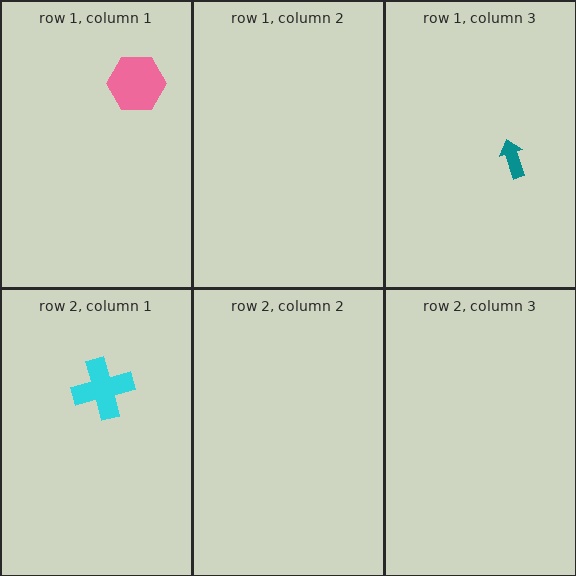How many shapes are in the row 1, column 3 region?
1.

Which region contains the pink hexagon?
The row 1, column 1 region.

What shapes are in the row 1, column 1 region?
The pink hexagon.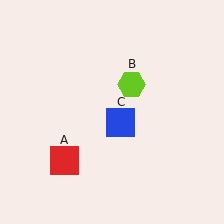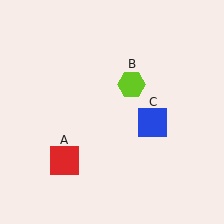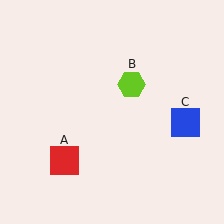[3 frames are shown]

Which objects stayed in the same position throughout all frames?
Red square (object A) and lime hexagon (object B) remained stationary.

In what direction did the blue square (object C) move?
The blue square (object C) moved right.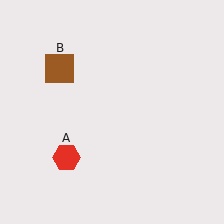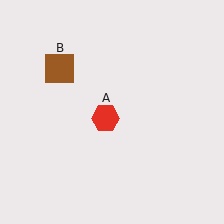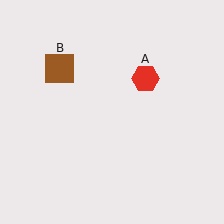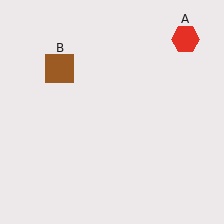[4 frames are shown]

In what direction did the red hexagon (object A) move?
The red hexagon (object A) moved up and to the right.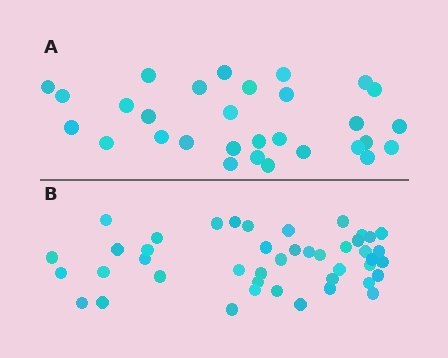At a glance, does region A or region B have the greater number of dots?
Region B (the bottom region) has more dots.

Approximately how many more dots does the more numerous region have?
Region B has approximately 15 more dots than region A.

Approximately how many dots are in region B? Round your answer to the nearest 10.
About 40 dots. (The exact count is 44, which rounds to 40.)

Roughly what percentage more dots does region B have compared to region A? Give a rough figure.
About 45% more.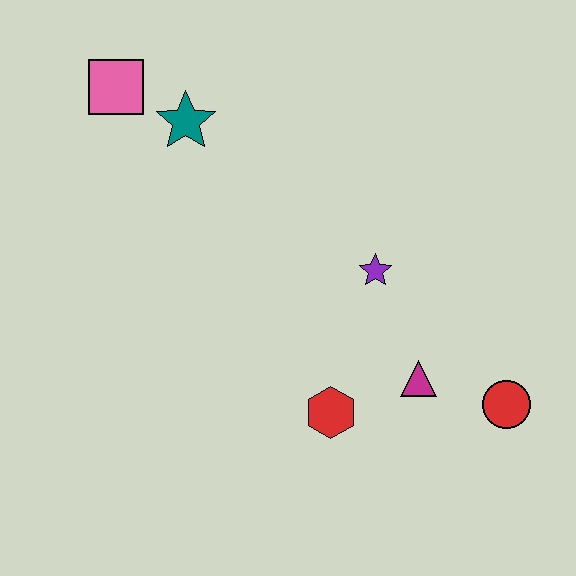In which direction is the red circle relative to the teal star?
The red circle is to the right of the teal star.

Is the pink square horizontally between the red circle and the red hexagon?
No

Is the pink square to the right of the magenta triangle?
No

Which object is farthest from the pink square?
The red circle is farthest from the pink square.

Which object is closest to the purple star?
The magenta triangle is closest to the purple star.